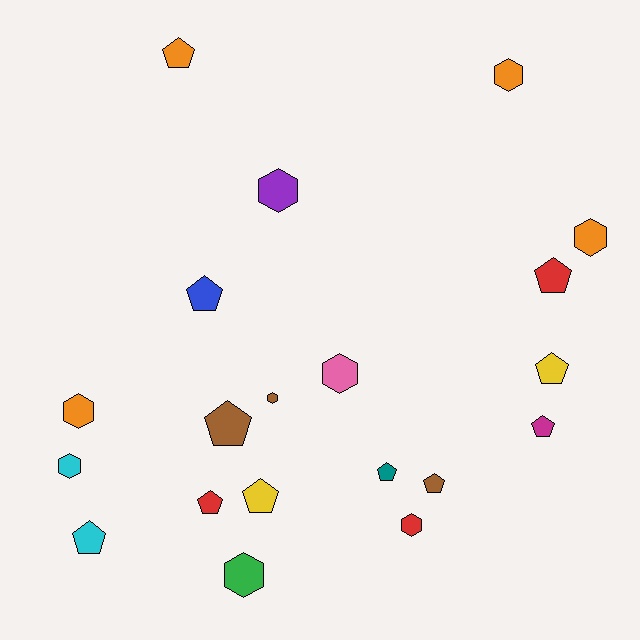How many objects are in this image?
There are 20 objects.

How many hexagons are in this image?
There are 9 hexagons.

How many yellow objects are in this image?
There are 2 yellow objects.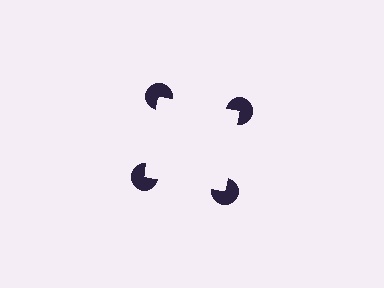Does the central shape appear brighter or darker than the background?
It typically appears slightly brighter than the background, even though no actual brightness change is drawn.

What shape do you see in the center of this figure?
An illusory square — its edges are inferred from the aligned wedge cuts in the pac-man discs, not physically drawn.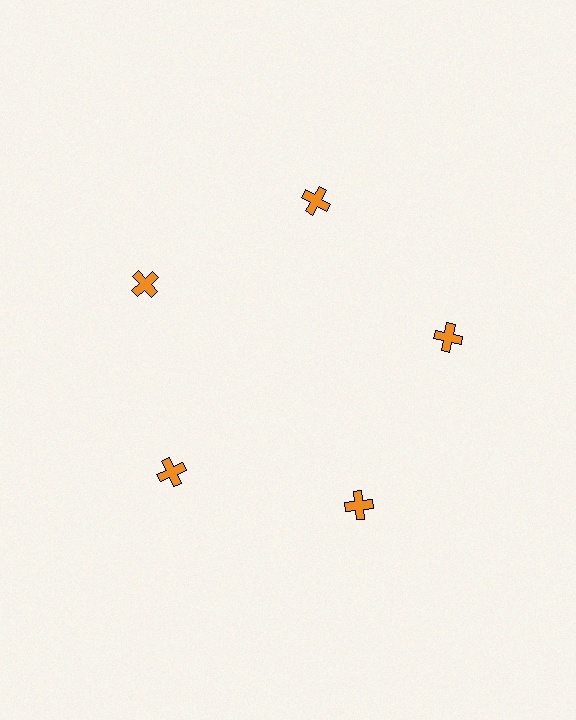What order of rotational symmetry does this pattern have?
This pattern has 5-fold rotational symmetry.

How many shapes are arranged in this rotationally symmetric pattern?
There are 5 shapes, arranged in 5 groups of 1.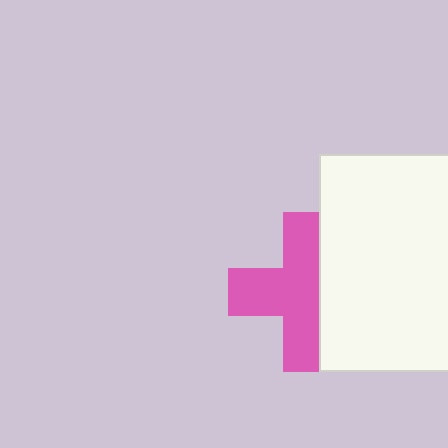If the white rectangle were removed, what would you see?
You would see the complete pink cross.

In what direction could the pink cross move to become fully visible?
The pink cross could move left. That would shift it out from behind the white rectangle entirely.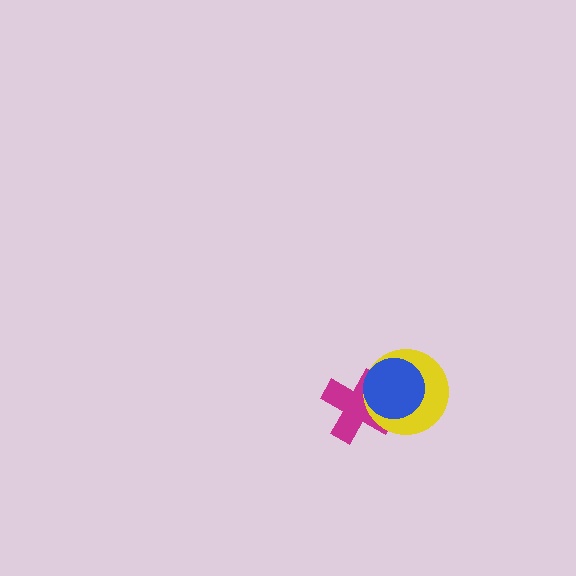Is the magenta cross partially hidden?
Yes, it is partially covered by another shape.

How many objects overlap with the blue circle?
2 objects overlap with the blue circle.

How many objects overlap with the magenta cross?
2 objects overlap with the magenta cross.